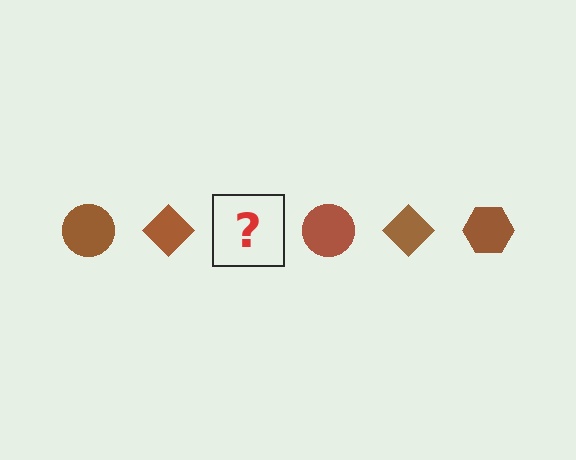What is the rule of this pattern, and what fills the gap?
The rule is that the pattern cycles through circle, diamond, hexagon shapes in brown. The gap should be filled with a brown hexagon.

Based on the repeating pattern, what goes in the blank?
The blank should be a brown hexagon.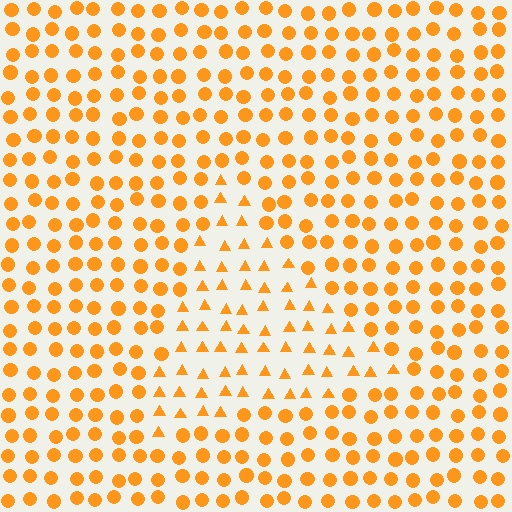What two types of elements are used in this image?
The image uses triangles inside the triangle region and circles outside it.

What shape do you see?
I see a triangle.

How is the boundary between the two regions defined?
The boundary is defined by a change in element shape: triangles inside vs. circles outside. All elements share the same color and spacing.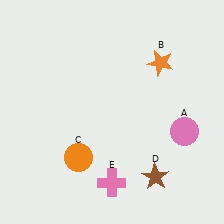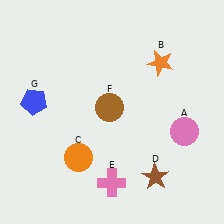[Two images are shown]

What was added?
A brown circle (F), a blue pentagon (G) were added in Image 2.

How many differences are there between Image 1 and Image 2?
There are 2 differences between the two images.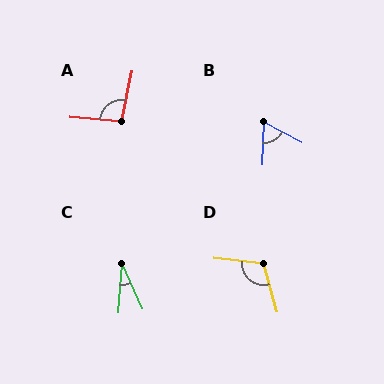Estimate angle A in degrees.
Approximately 97 degrees.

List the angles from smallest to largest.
C (29°), B (65°), A (97°), D (112°).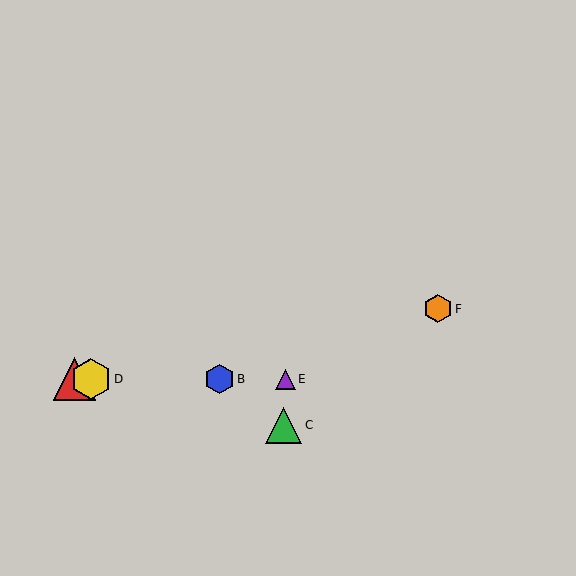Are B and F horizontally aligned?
No, B is at y≈379 and F is at y≈309.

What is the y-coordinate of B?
Object B is at y≈379.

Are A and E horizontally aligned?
Yes, both are at y≈379.